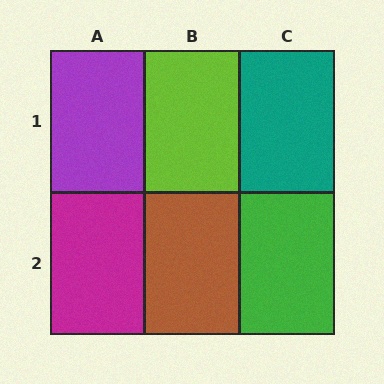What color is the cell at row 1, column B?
Lime.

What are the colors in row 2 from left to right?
Magenta, brown, green.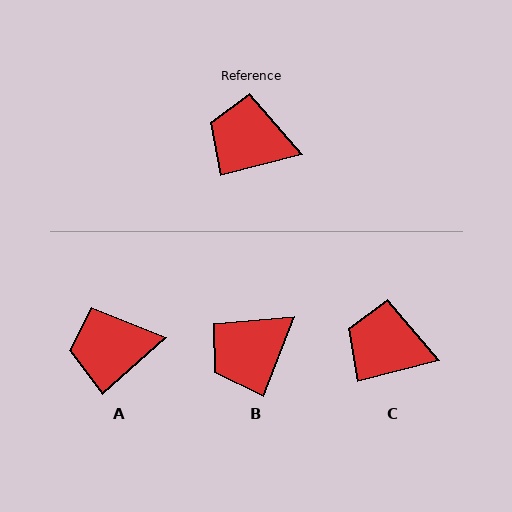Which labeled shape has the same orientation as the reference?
C.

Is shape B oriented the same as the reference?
No, it is off by about 54 degrees.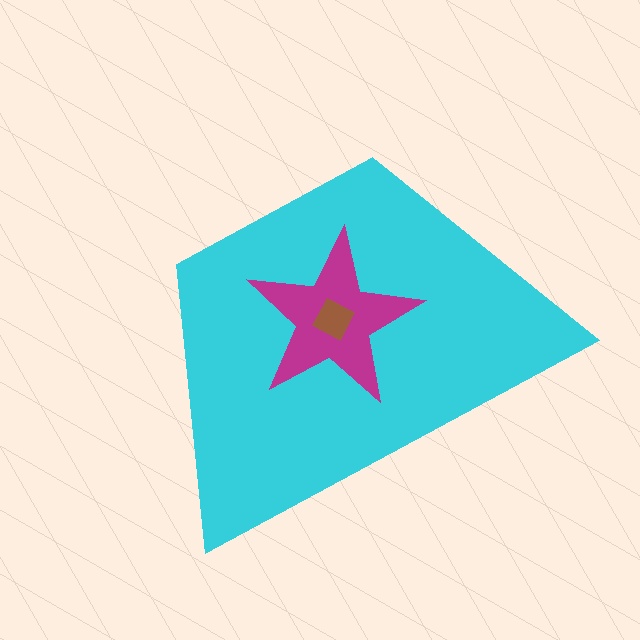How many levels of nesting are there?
3.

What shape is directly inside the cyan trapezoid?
The magenta star.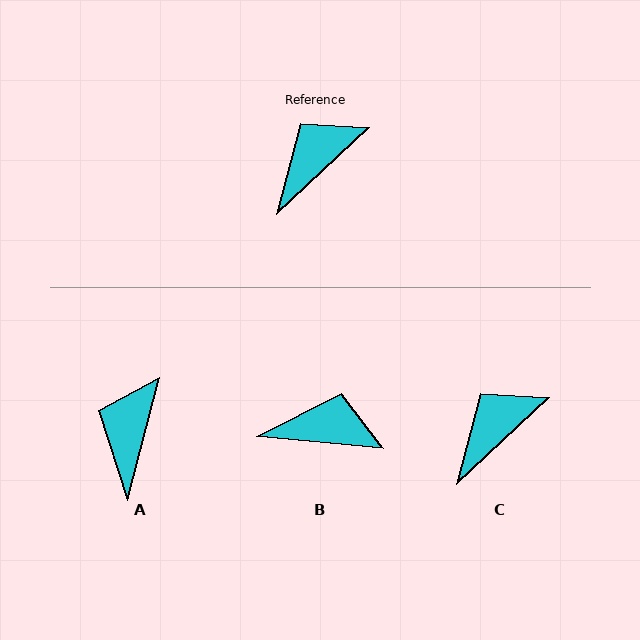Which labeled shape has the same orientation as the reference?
C.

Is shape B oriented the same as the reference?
No, it is off by about 49 degrees.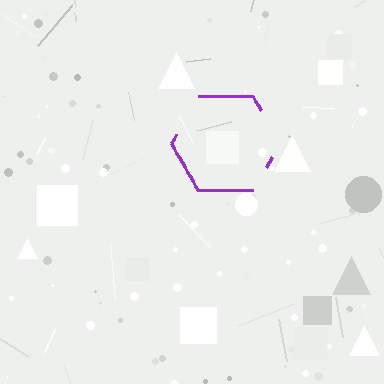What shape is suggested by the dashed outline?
The dashed outline suggests a hexagon.